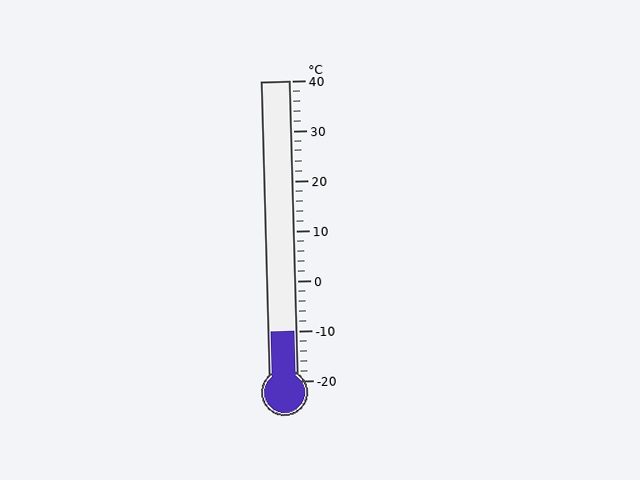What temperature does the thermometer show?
The thermometer shows approximately -10°C.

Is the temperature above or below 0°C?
The temperature is below 0°C.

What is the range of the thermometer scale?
The thermometer scale ranges from -20°C to 40°C.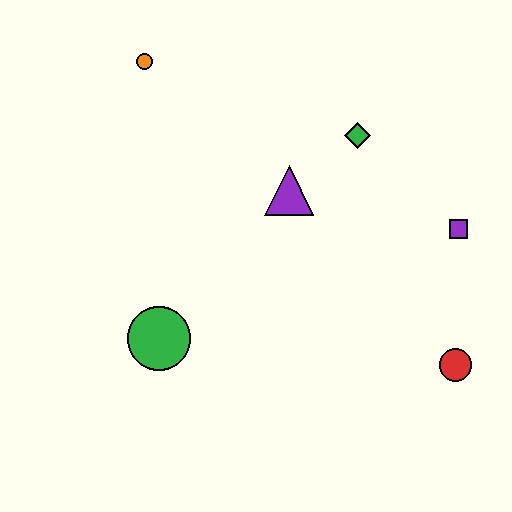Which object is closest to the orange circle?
The purple triangle is closest to the orange circle.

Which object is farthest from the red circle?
The orange circle is farthest from the red circle.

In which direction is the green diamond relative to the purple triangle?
The green diamond is to the right of the purple triangle.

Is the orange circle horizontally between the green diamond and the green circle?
No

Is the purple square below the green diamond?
Yes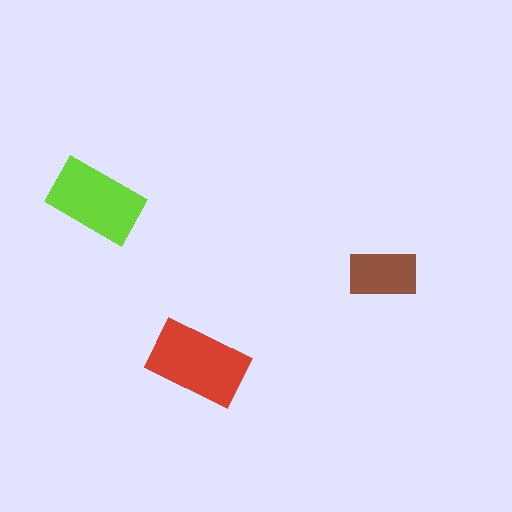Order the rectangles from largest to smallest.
the red one, the lime one, the brown one.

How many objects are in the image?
There are 3 objects in the image.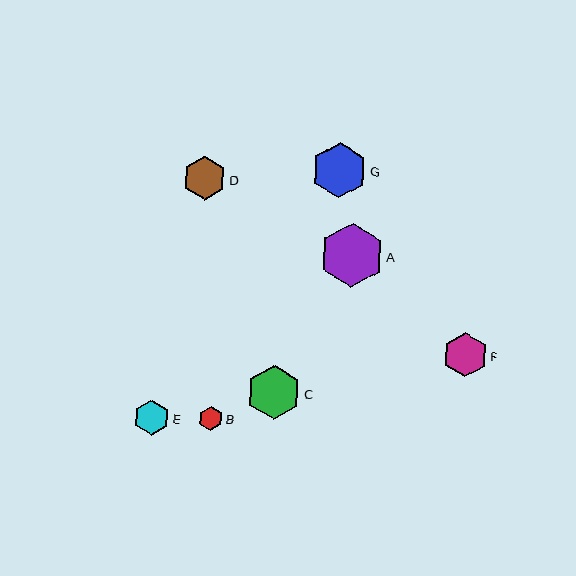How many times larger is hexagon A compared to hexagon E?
Hexagon A is approximately 1.8 times the size of hexagon E.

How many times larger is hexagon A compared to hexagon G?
Hexagon A is approximately 1.2 times the size of hexagon G.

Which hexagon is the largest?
Hexagon A is the largest with a size of approximately 64 pixels.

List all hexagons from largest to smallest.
From largest to smallest: A, G, C, F, D, E, B.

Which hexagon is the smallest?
Hexagon B is the smallest with a size of approximately 24 pixels.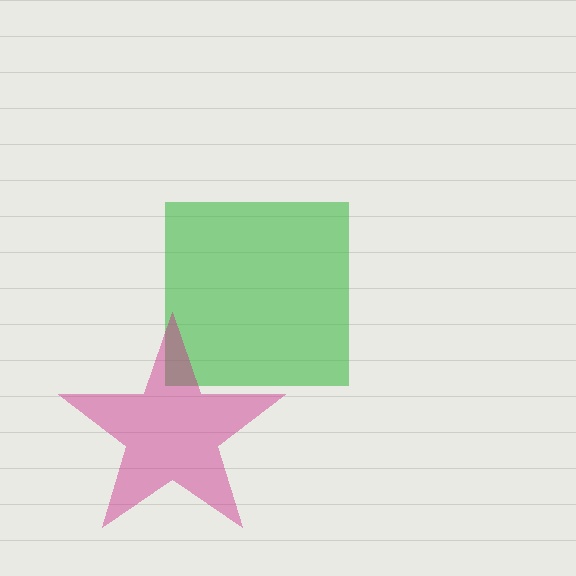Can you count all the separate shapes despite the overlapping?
Yes, there are 2 separate shapes.